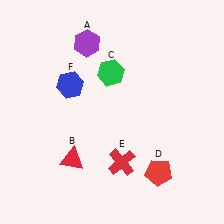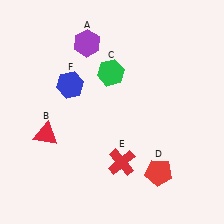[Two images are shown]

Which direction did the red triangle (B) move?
The red triangle (B) moved left.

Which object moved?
The red triangle (B) moved left.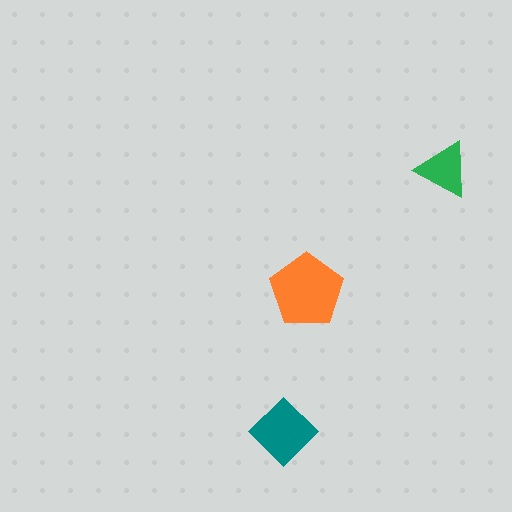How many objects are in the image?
There are 3 objects in the image.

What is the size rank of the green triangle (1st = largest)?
3rd.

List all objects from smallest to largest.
The green triangle, the teal diamond, the orange pentagon.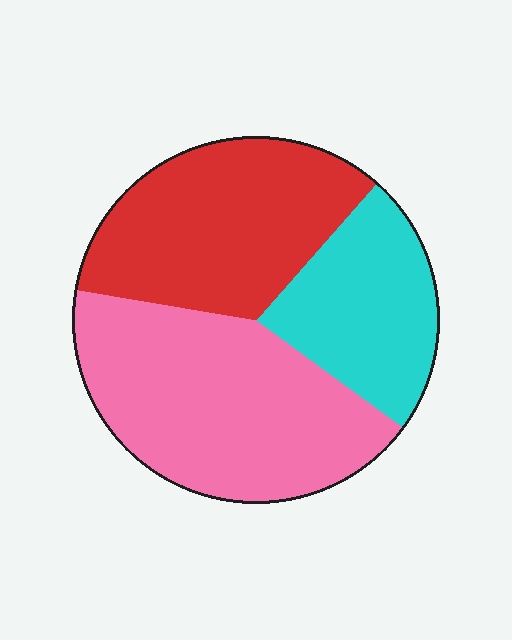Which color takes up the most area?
Pink, at roughly 45%.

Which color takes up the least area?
Cyan, at roughly 25%.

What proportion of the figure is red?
Red covers roughly 35% of the figure.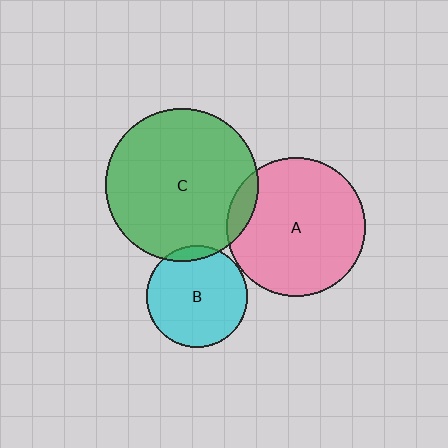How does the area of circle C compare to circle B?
Approximately 2.3 times.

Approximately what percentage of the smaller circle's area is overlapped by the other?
Approximately 10%.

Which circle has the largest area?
Circle C (green).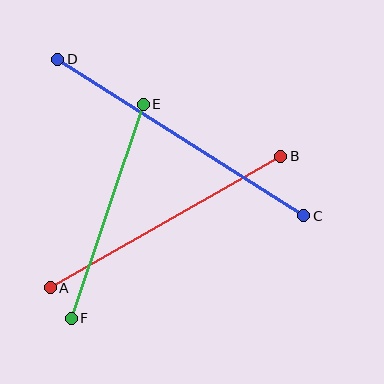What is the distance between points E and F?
The distance is approximately 226 pixels.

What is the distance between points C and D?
The distance is approximately 292 pixels.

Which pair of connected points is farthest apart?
Points C and D are farthest apart.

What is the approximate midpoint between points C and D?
The midpoint is at approximately (181, 138) pixels.